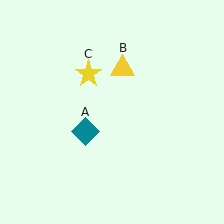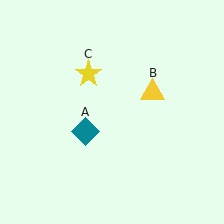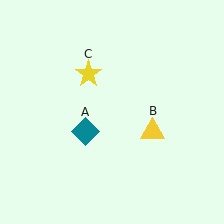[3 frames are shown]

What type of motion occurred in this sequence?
The yellow triangle (object B) rotated clockwise around the center of the scene.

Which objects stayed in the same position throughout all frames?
Teal diamond (object A) and yellow star (object C) remained stationary.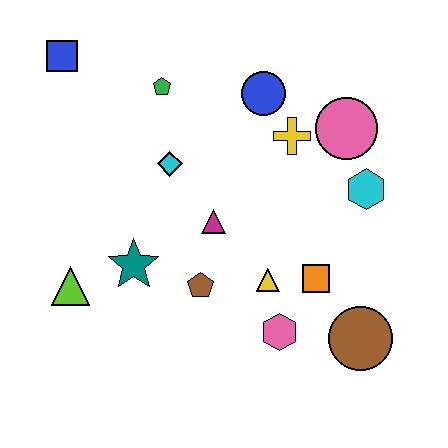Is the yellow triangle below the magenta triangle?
Yes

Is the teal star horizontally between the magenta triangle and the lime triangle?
Yes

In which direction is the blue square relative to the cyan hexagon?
The blue square is to the left of the cyan hexagon.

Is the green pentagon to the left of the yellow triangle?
Yes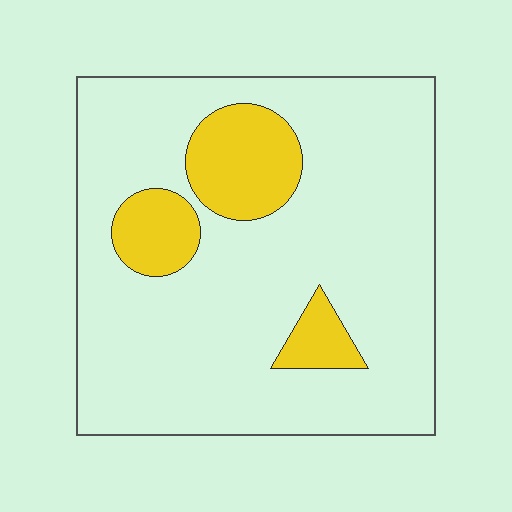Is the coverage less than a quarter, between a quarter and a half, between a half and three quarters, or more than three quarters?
Less than a quarter.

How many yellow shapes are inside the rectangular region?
3.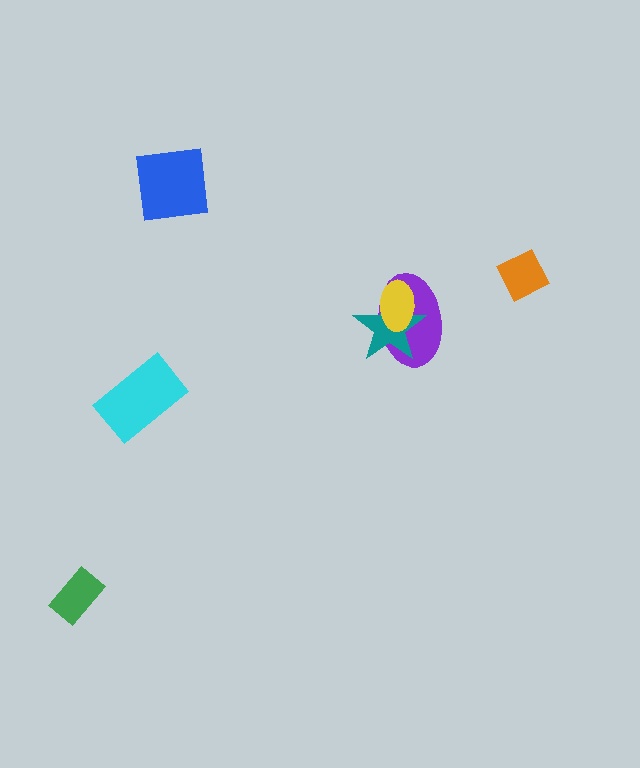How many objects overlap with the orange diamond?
0 objects overlap with the orange diamond.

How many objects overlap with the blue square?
0 objects overlap with the blue square.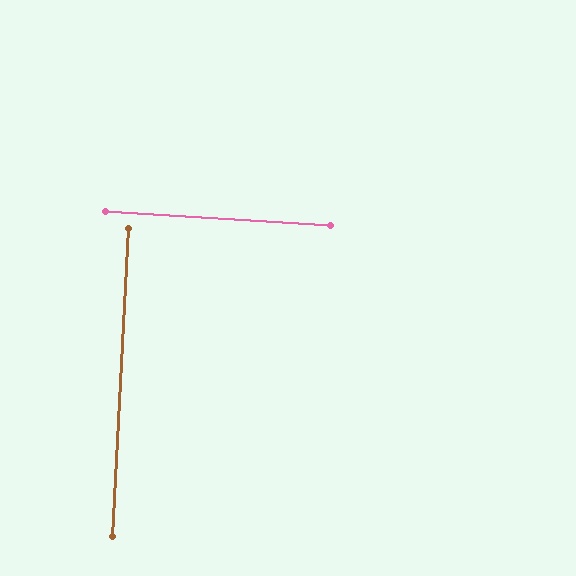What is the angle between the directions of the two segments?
Approximately 89 degrees.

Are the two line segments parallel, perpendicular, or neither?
Perpendicular — they meet at approximately 89°.